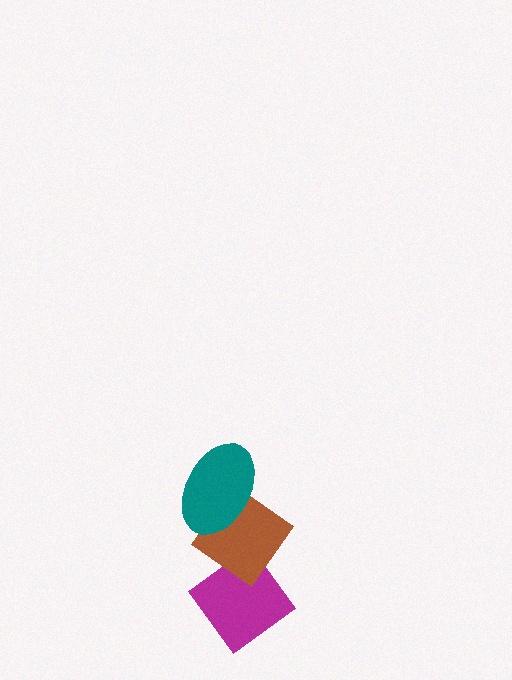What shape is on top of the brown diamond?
The teal ellipse is on top of the brown diamond.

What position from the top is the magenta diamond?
The magenta diamond is 3rd from the top.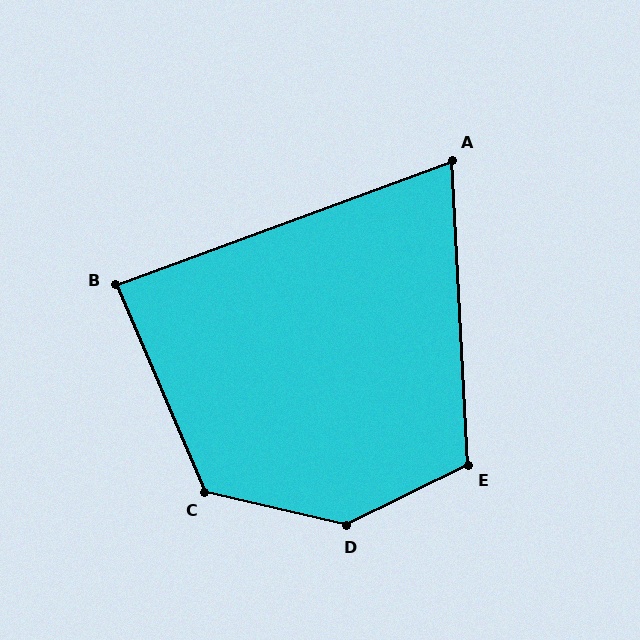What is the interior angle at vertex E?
Approximately 114 degrees (obtuse).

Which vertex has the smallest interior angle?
A, at approximately 73 degrees.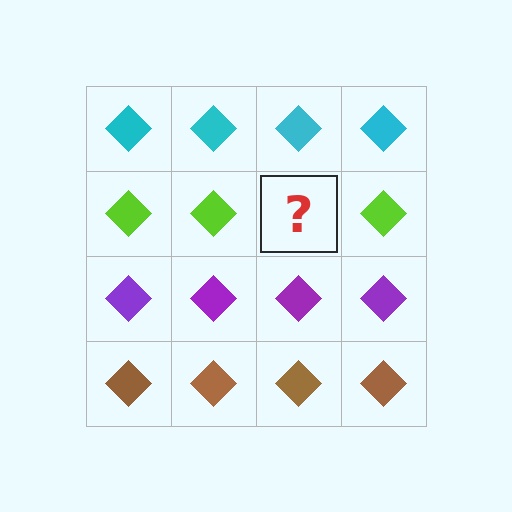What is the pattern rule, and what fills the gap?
The rule is that each row has a consistent color. The gap should be filled with a lime diamond.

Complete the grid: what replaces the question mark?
The question mark should be replaced with a lime diamond.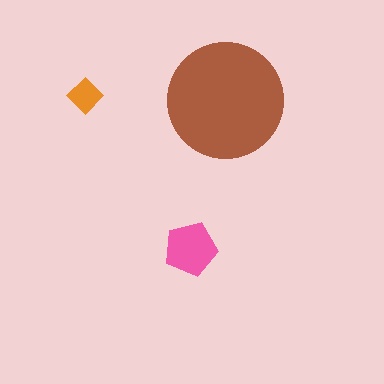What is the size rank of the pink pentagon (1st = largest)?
2nd.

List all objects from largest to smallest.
The brown circle, the pink pentagon, the orange diamond.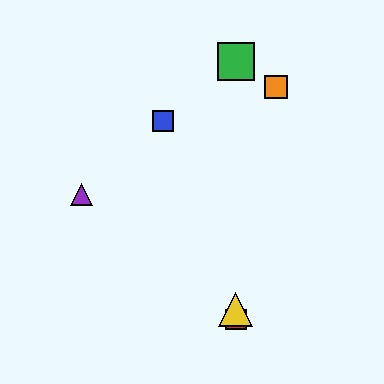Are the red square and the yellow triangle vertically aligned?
Yes, both are at x≈236.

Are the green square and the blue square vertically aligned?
No, the green square is at x≈236 and the blue square is at x≈163.